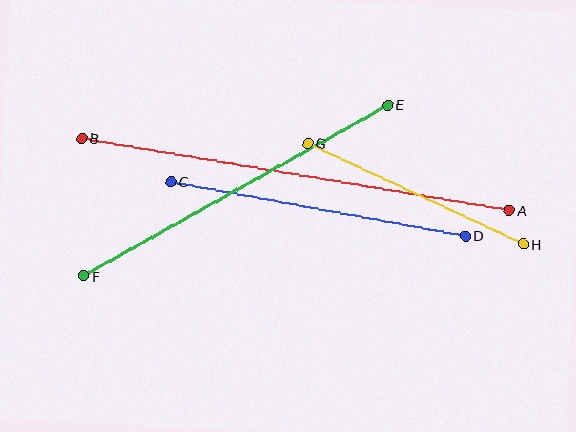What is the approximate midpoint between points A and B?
The midpoint is at approximately (295, 174) pixels.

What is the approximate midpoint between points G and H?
The midpoint is at approximately (416, 194) pixels.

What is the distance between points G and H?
The distance is approximately 238 pixels.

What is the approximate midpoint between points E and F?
The midpoint is at approximately (236, 191) pixels.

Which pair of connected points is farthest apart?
Points A and B are farthest apart.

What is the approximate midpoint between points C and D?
The midpoint is at approximately (318, 209) pixels.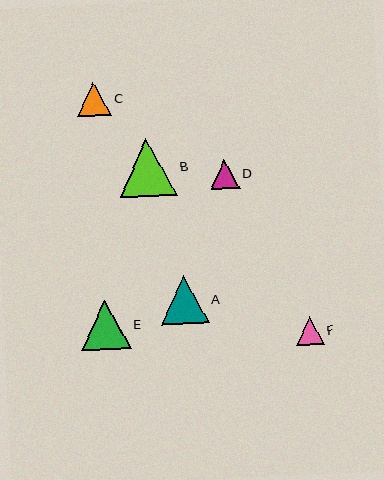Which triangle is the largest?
Triangle B is the largest with a size of approximately 58 pixels.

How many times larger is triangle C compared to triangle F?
Triangle C is approximately 1.2 times the size of triangle F.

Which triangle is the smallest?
Triangle F is the smallest with a size of approximately 28 pixels.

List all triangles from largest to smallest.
From largest to smallest: B, E, A, C, D, F.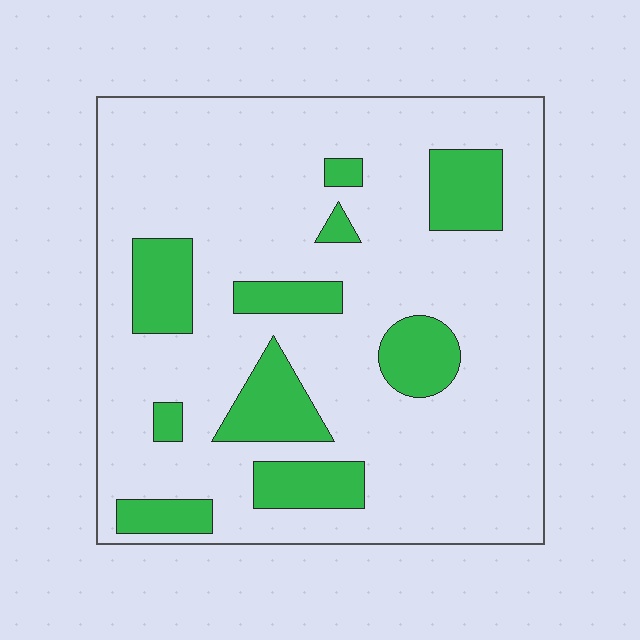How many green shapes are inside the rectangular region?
10.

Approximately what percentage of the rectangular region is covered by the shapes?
Approximately 20%.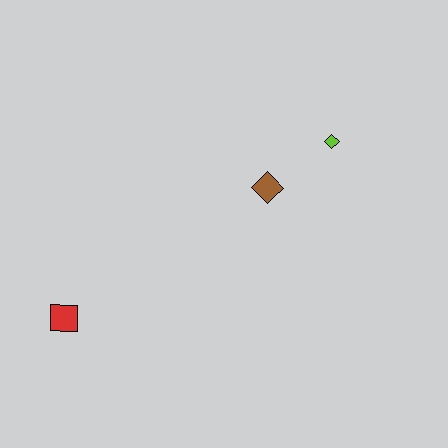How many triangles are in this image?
There are no triangles.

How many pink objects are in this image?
There are no pink objects.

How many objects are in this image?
There are 3 objects.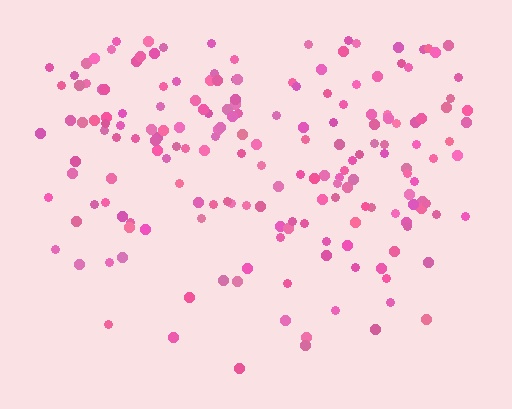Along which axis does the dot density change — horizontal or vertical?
Vertical.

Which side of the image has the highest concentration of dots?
The top.